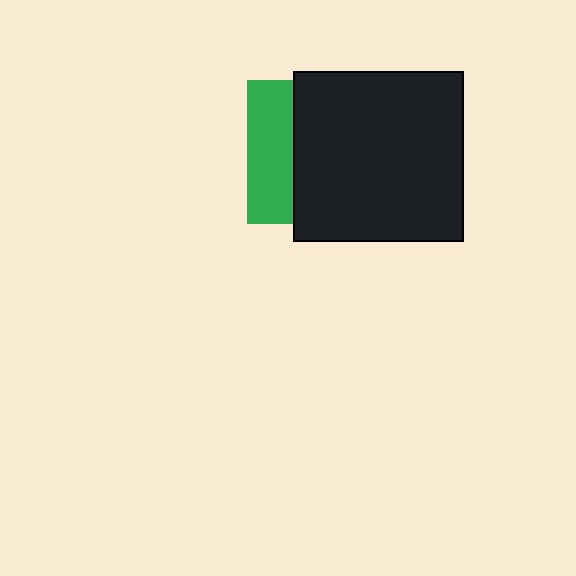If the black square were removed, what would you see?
You would see the complete green square.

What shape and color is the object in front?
The object in front is a black square.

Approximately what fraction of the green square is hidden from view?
Roughly 68% of the green square is hidden behind the black square.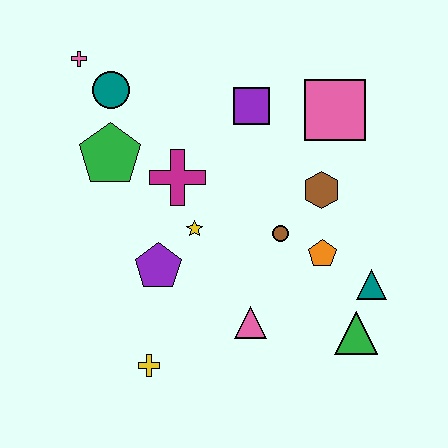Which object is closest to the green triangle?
The teal triangle is closest to the green triangle.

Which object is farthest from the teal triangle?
The pink cross is farthest from the teal triangle.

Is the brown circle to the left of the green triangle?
Yes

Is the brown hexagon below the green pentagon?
Yes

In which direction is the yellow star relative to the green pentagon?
The yellow star is to the right of the green pentagon.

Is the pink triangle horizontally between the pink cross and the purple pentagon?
No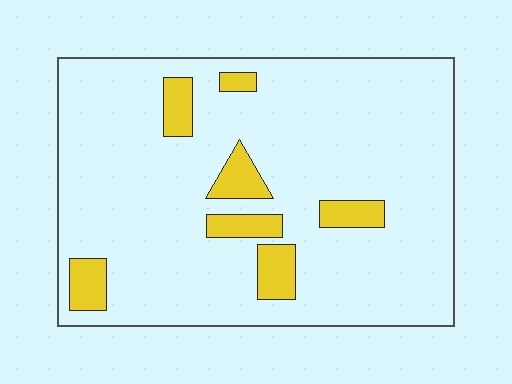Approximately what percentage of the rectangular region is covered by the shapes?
Approximately 10%.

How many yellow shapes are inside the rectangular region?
7.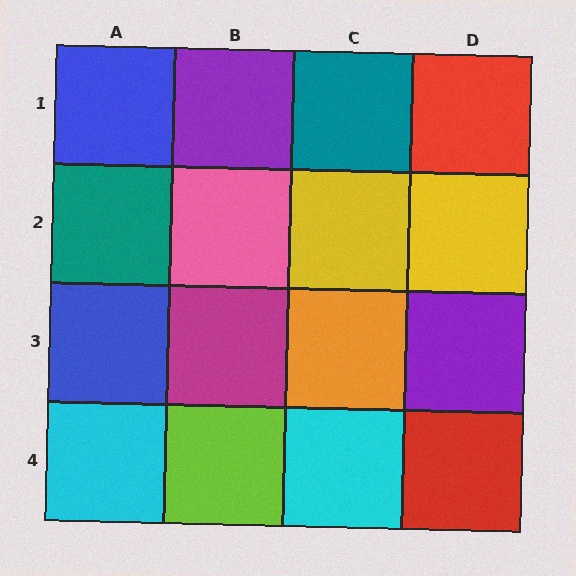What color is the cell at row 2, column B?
Pink.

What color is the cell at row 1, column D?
Red.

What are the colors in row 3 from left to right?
Blue, magenta, orange, purple.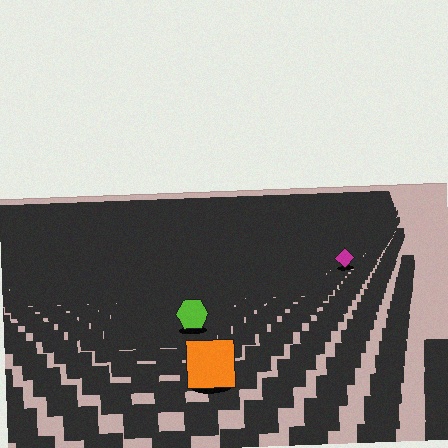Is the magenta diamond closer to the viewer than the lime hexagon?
No. The lime hexagon is closer — you can tell from the texture gradient: the ground texture is coarser near it.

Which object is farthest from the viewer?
The magenta diamond is farthest from the viewer. It appears smaller and the ground texture around it is denser.